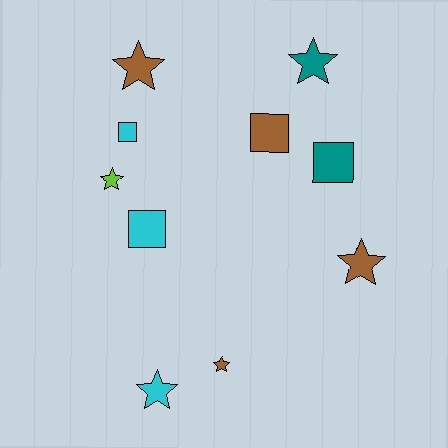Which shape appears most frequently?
Star, with 6 objects.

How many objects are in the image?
There are 10 objects.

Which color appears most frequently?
Brown, with 4 objects.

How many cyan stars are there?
There is 1 cyan star.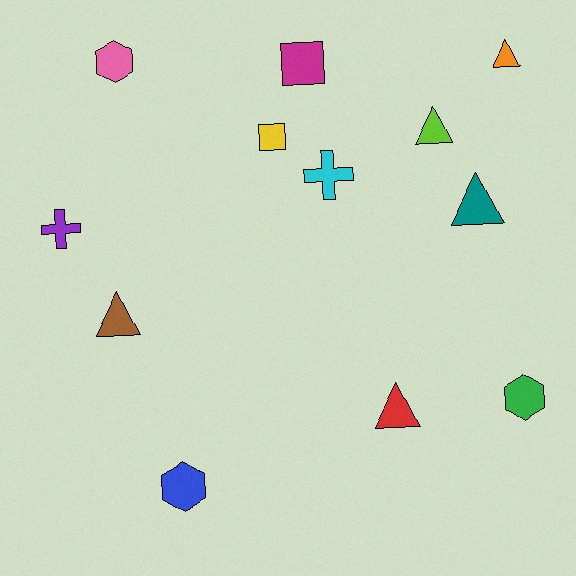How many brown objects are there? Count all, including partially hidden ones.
There is 1 brown object.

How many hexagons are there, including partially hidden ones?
There are 3 hexagons.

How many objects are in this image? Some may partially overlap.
There are 12 objects.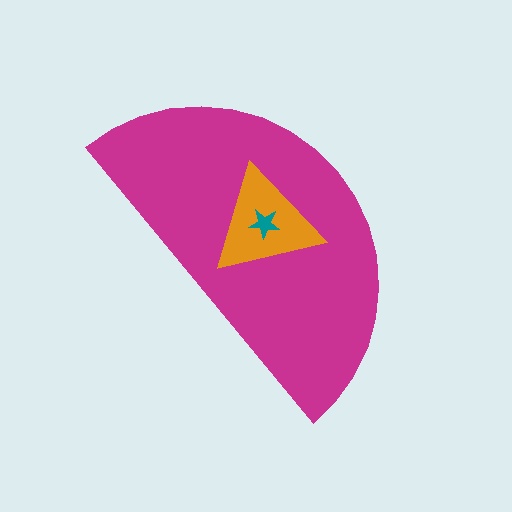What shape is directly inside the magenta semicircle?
The orange triangle.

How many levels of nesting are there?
3.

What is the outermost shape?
The magenta semicircle.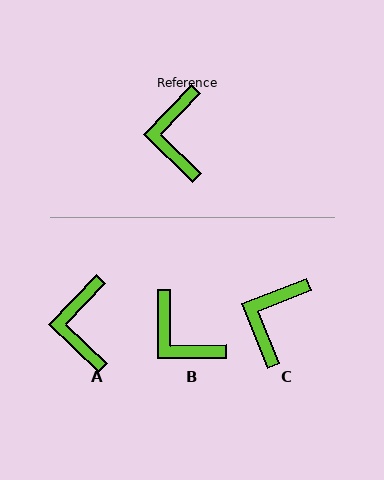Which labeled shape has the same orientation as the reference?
A.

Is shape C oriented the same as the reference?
No, it is off by about 25 degrees.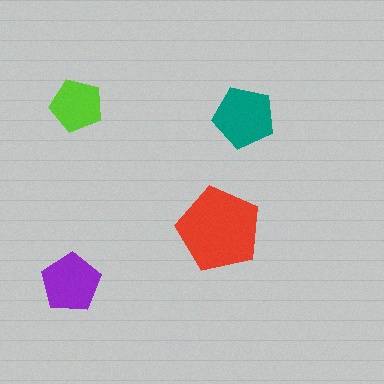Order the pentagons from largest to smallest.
the red one, the teal one, the purple one, the lime one.